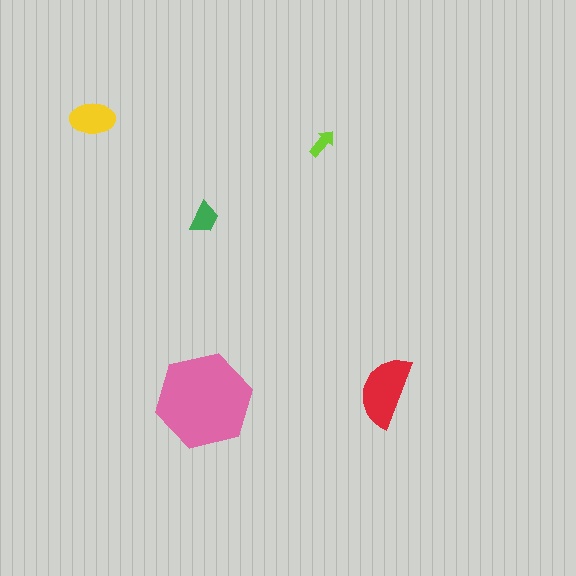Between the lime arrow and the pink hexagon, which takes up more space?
The pink hexagon.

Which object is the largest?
The pink hexagon.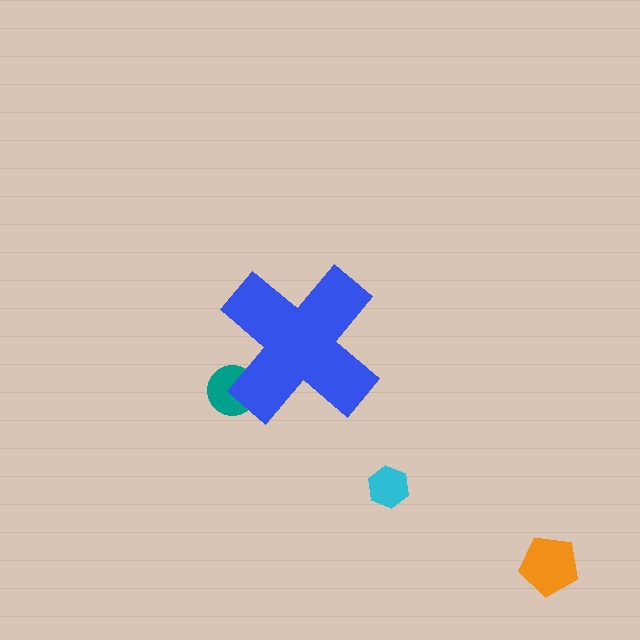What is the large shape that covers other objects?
A blue cross.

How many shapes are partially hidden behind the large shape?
1 shape is partially hidden.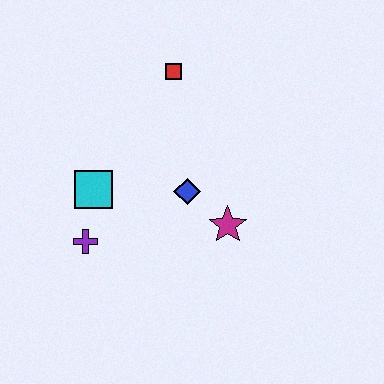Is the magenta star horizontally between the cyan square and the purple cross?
No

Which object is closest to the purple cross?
The cyan square is closest to the purple cross.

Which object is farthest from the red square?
The purple cross is farthest from the red square.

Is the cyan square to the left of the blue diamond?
Yes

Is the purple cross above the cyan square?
No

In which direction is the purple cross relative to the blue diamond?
The purple cross is to the left of the blue diamond.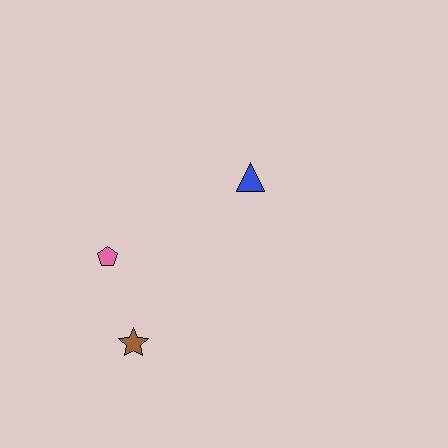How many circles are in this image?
There are no circles.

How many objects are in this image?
There are 3 objects.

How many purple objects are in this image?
There are no purple objects.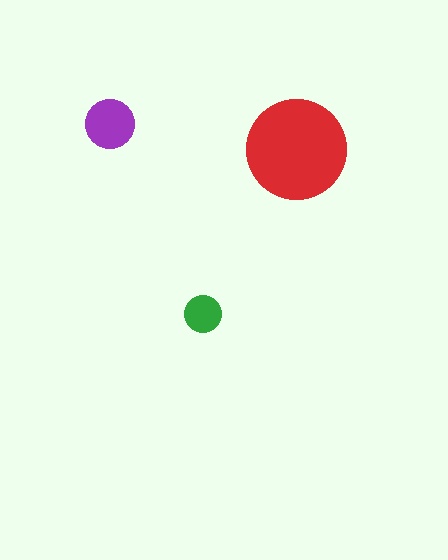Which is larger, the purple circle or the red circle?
The red one.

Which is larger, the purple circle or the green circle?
The purple one.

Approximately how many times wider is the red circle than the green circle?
About 2.5 times wider.